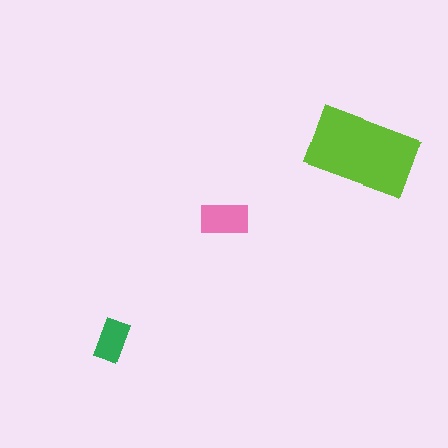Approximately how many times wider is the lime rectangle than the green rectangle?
About 2.5 times wider.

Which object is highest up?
The lime rectangle is topmost.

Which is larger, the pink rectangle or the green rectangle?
The pink one.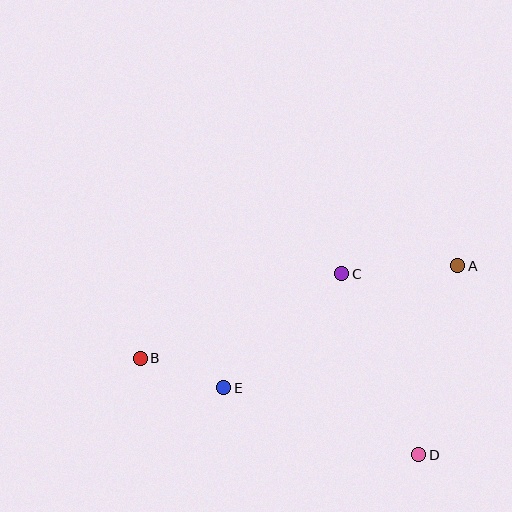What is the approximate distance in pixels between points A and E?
The distance between A and E is approximately 264 pixels.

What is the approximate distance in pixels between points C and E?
The distance between C and E is approximately 164 pixels.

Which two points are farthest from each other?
Points A and B are farthest from each other.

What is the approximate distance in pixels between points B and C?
The distance between B and C is approximately 219 pixels.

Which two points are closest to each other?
Points B and E are closest to each other.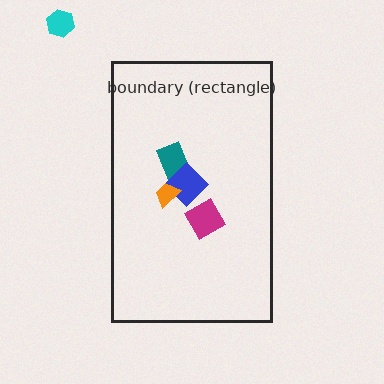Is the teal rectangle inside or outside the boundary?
Inside.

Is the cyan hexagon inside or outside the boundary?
Outside.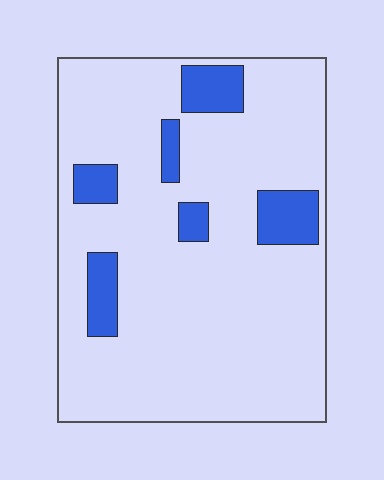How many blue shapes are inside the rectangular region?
6.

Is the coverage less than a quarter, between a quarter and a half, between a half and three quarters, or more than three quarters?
Less than a quarter.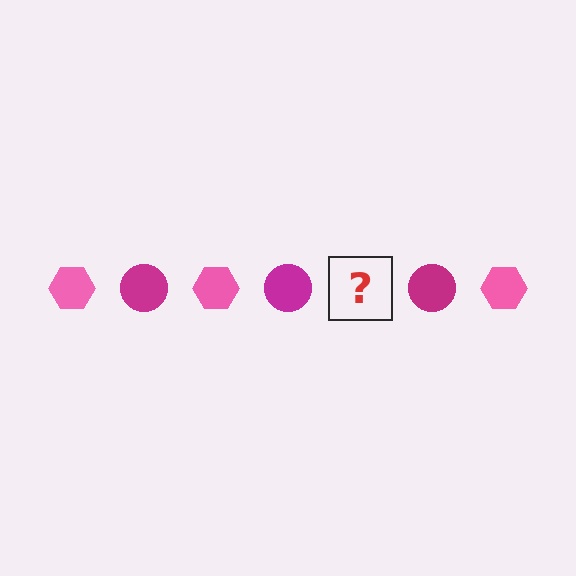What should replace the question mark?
The question mark should be replaced with a pink hexagon.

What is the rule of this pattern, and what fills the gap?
The rule is that the pattern alternates between pink hexagon and magenta circle. The gap should be filled with a pink hexagon.